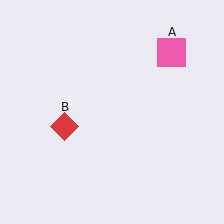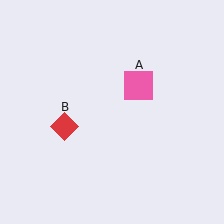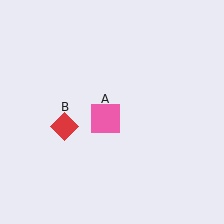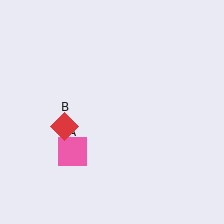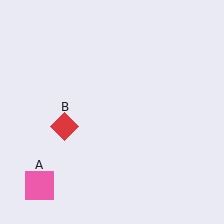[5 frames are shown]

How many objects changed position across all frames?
1 object changed position: pink square (object A).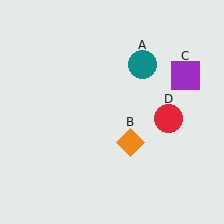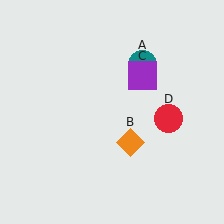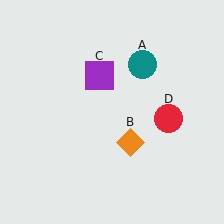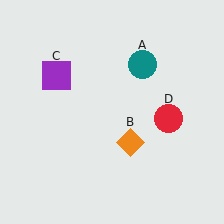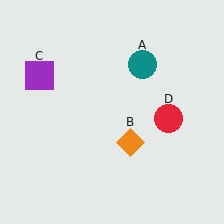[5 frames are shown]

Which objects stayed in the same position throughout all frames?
Teal circle (object A) and orange diamond (object B) and red circle (object D) remained stationary.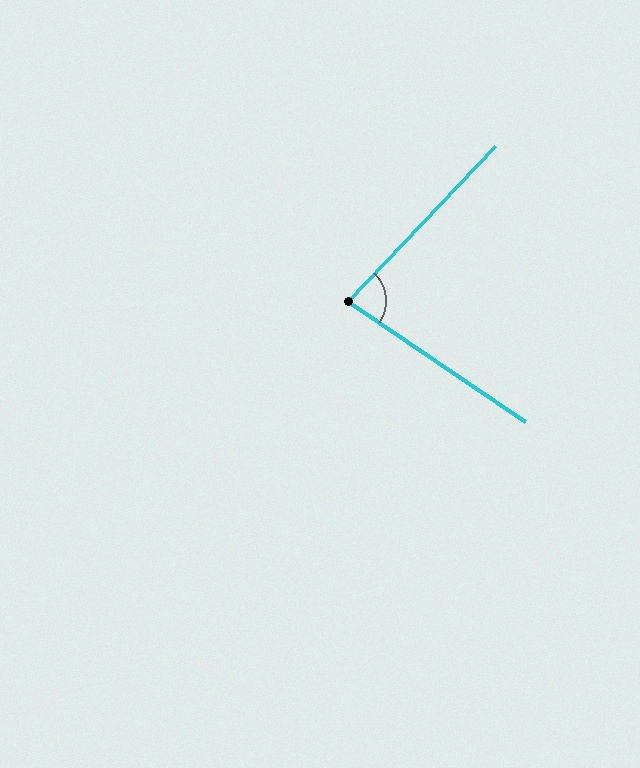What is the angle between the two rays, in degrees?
Approximately 81 degrees.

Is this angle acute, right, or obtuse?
It is acute.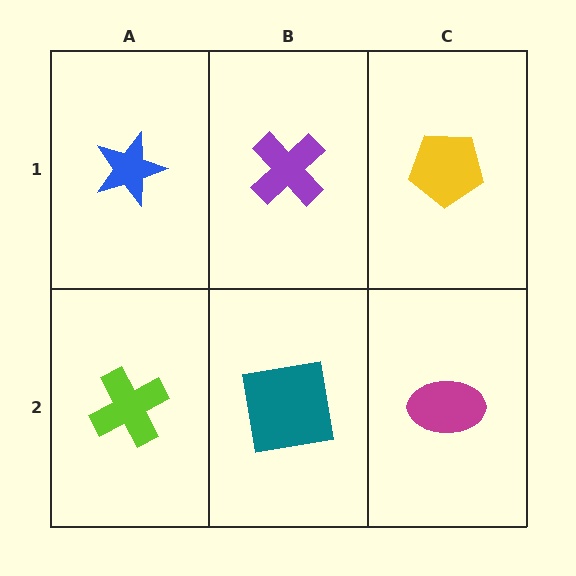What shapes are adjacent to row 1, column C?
A magenta ellipse (row 2, column C), a purple cross (row 1, column B).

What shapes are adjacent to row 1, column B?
A teal square (row 2, column B), a blue star (row 1, column A), a yellow pentagon (row 1, column C).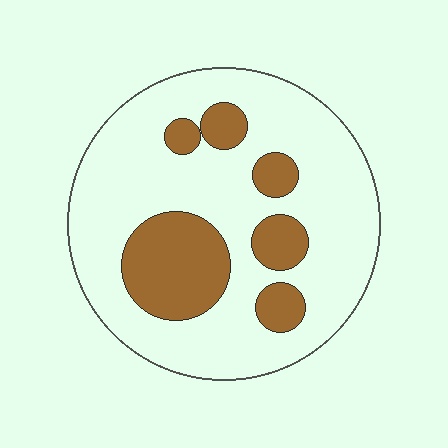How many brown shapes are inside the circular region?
6.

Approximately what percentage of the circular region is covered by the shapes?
Approximately 25%.